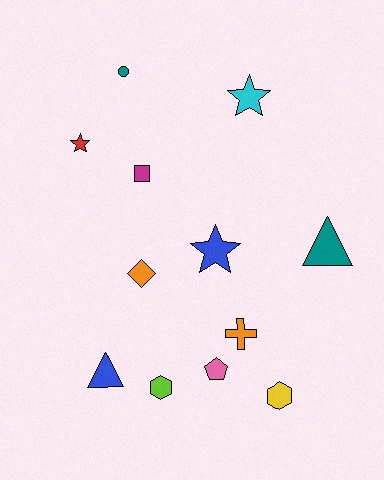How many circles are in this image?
There is 1 circle.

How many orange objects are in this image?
There are 2 orange objects.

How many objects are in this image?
There are 12 objects.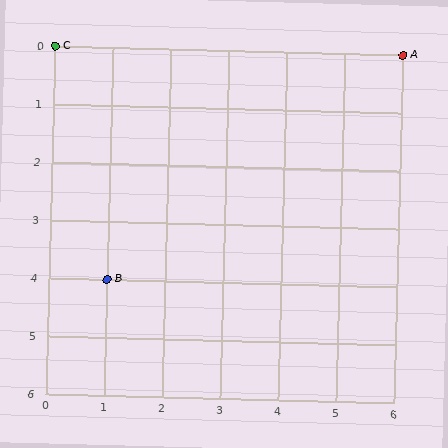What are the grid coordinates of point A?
Point A is at grid coordinates (6, 0).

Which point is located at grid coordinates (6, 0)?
Point A is at (6, 0).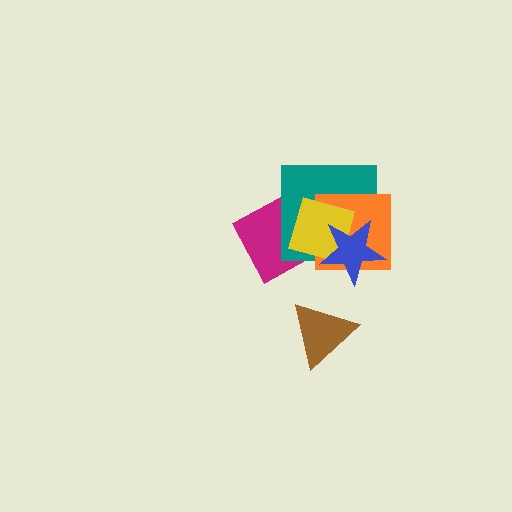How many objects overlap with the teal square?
4 objects overlap with the teal square.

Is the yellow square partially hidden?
Yes, it is partially covered by another shape.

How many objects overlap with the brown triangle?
0 objects overlap with the brown triangle.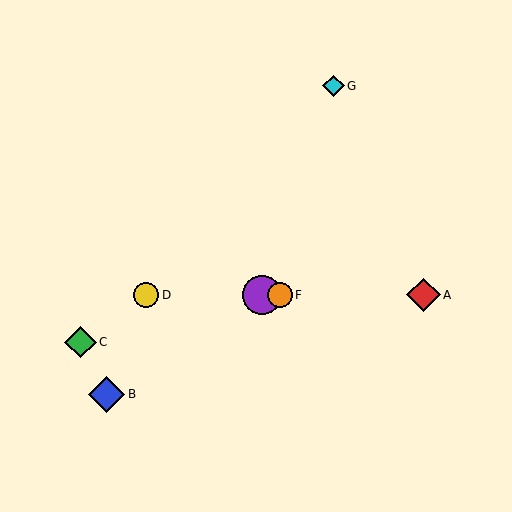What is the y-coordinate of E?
Object E is at y≈295.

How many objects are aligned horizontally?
4 objects (A, D, E, F) are aligned horizontally.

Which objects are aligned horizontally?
Objects A, D, E, F are aligned horizontally.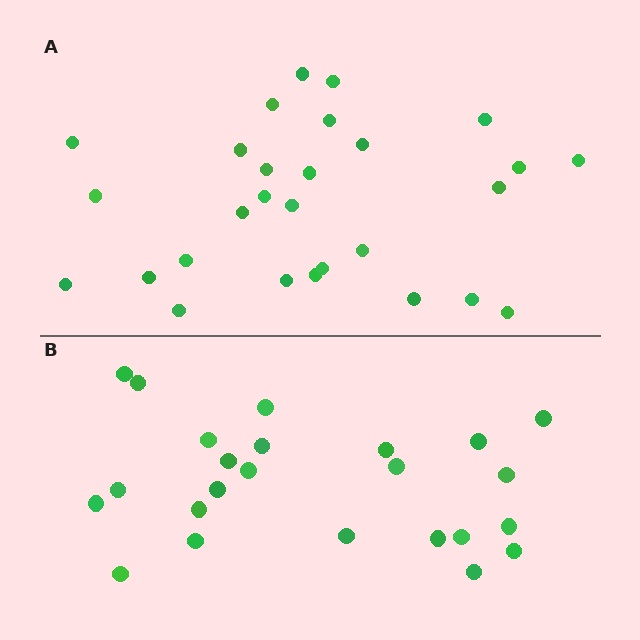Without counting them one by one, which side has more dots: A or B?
Region A (the top region) has more dots.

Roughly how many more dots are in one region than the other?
Region A has about 4 more dots than region B.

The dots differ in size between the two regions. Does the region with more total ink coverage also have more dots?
No. Region B has more total ink coverage because its dots are larger, but region A actually contains more individual dots. Total area can be misleading — the number of items is what matters here.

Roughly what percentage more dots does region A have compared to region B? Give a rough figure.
About 15% more.